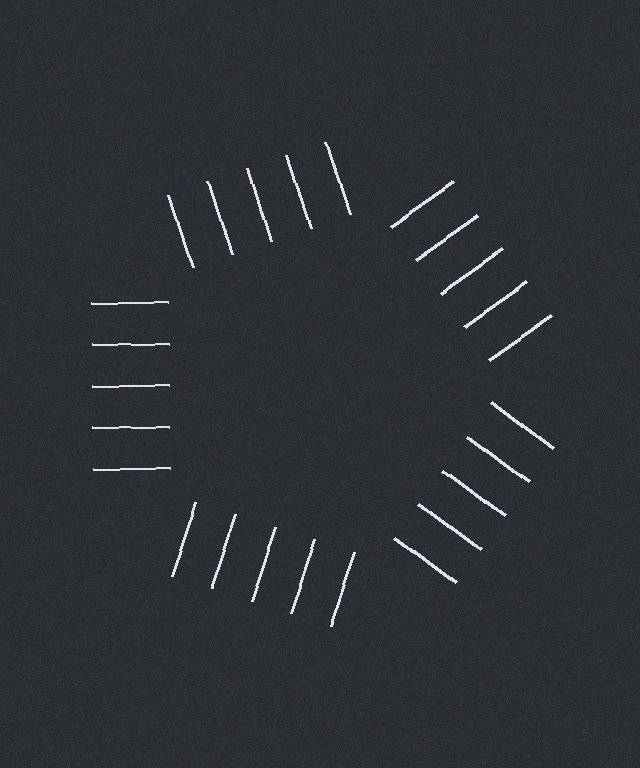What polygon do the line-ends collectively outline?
An illusory pentagon — the line segments terminate on its edges but no continuous stroke is drawn.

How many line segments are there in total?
25 — 5 along each of the 5 edges.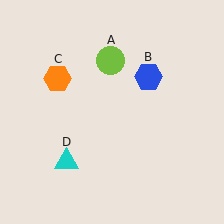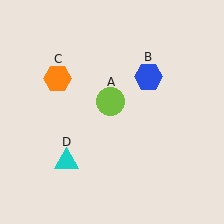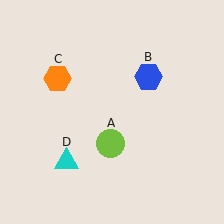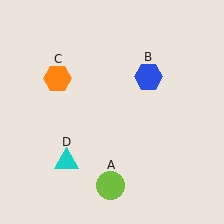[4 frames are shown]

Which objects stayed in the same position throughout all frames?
Blue hexagon (object B) and orange hexagon (object C) and cyan triangle (object D) remained stationary.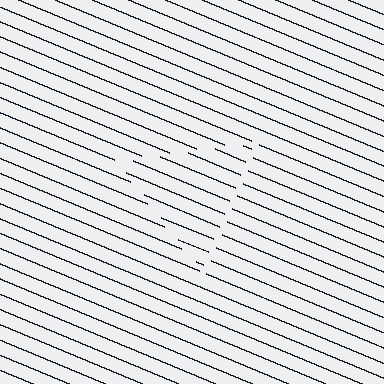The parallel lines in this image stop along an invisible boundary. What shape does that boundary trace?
An illusory triangle. The interior of the shape contains the same grating, shifted by half a period — the contour is defined by the phase discontinuity where line-ends from the inner and outer gratings abut.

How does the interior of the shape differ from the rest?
The interior of the shape contains the same grating, shifted by half a period — the contour is defined by the phase discontinuity where line-ends from the inner and outer gratings abut.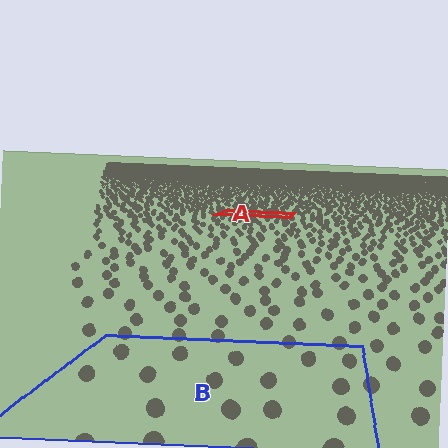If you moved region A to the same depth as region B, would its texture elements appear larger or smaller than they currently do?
They would appear larger. At a closer depth, the same texture elements are projected at a bigger on-screen size.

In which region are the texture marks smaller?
The texture marks are smaller in region A, because it is farther away.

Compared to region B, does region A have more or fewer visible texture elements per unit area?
Region A has more texture elements per unit area — they are packed more densely because it is farther away.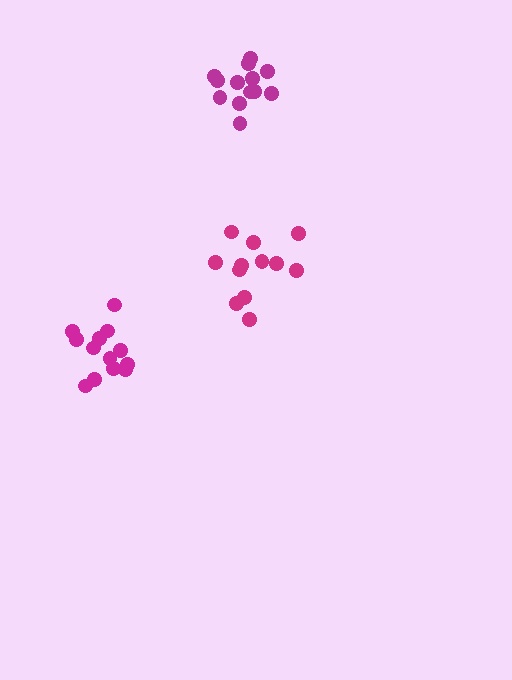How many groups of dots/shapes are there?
There are 3 groups.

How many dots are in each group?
Group 1: 13 dots, Group 2: 13 dots, Group 3: 12 dots (38 total).